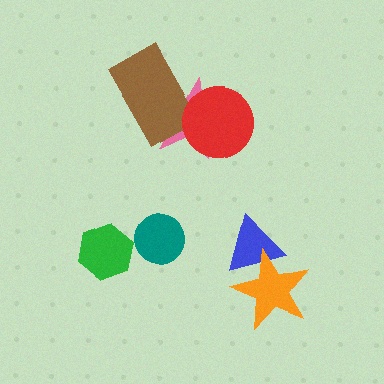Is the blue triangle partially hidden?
Yes, it is partially covered by another shape.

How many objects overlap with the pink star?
2 objects overlap with the pink star.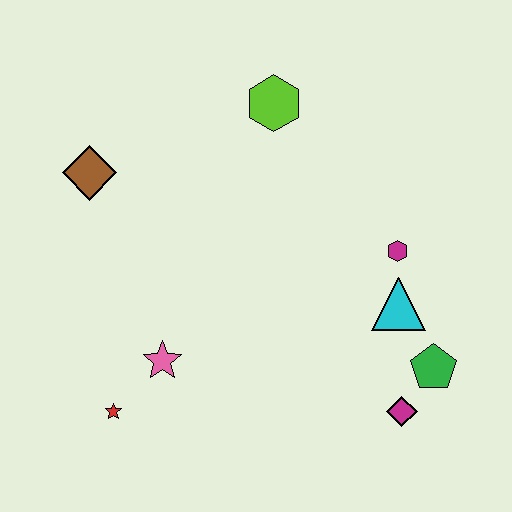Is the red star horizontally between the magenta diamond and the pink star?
No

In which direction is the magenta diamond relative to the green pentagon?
The magenta diamond is below the green pentagon.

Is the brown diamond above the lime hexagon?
No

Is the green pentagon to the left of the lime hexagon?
No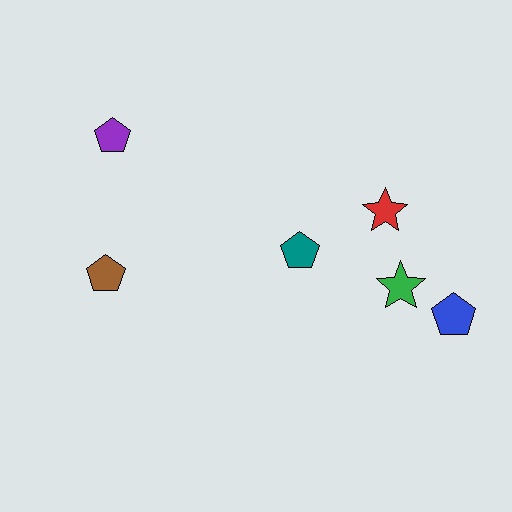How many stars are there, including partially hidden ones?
There are 2 stars.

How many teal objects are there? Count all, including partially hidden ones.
There is 1 teal object.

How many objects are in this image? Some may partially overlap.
There are 6 objects.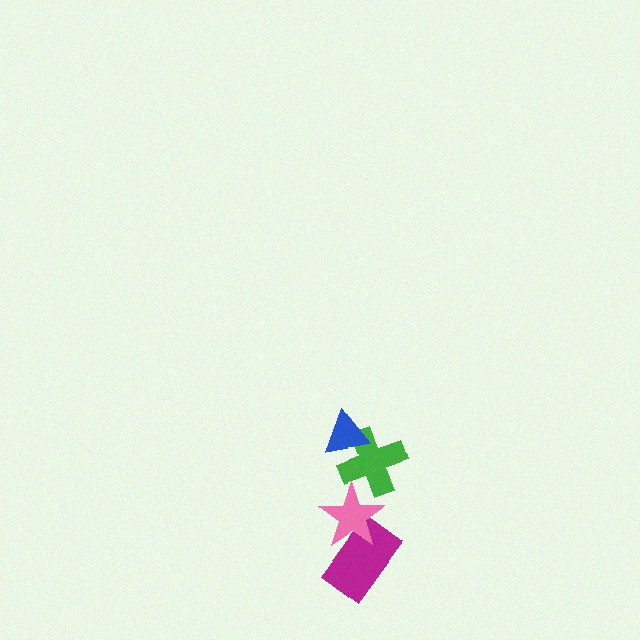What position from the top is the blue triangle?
The blue triangle is 1st from the top.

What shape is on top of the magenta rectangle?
The pink star is on top of the magenta rectangle.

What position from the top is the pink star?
The pink star is 3rd from the top.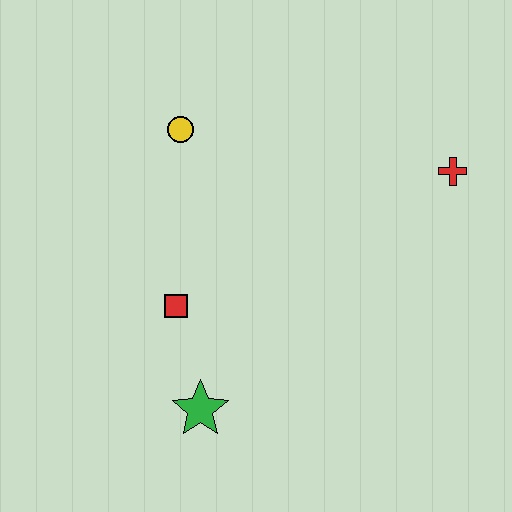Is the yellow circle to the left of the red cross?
Yes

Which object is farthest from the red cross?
The green star is farthest from the red cross.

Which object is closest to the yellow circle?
The red square is closest to the yellow circle.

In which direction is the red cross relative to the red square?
The red cross is to the right of the red square.